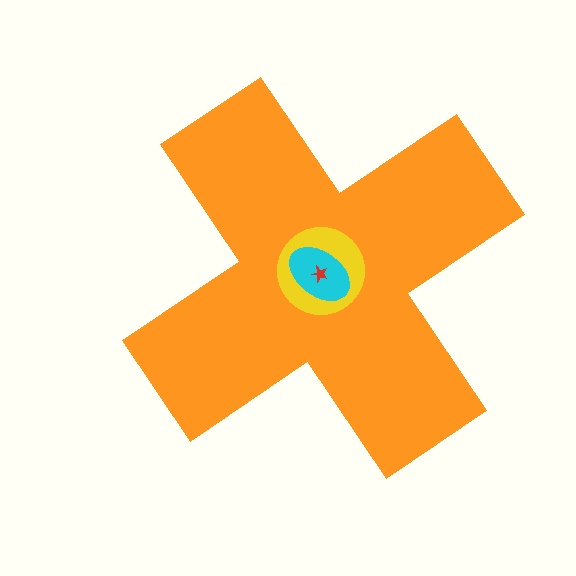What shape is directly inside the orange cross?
The yellow circle.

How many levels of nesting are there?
4.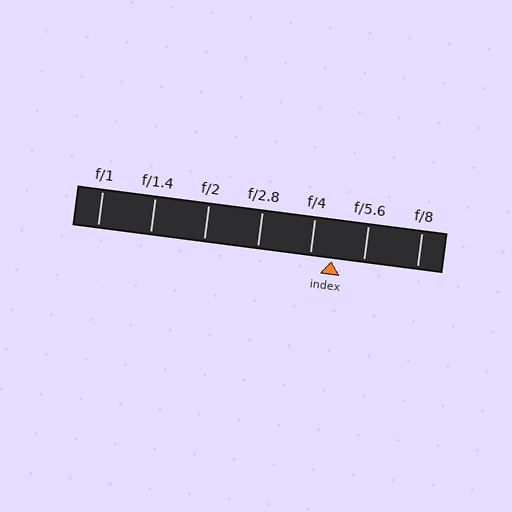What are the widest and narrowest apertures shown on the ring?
The widest aperture shown is f/1 and the narrowest is f/8.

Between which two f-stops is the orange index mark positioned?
The index mark is between f/4 and f/5.6.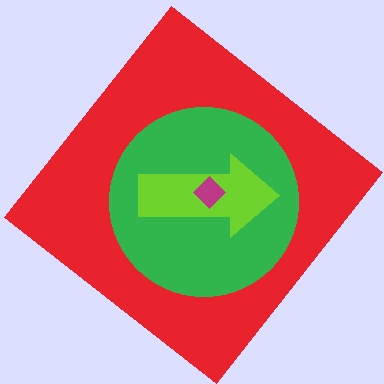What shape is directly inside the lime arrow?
The magenta diamond.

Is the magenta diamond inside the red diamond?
Yes.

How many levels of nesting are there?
4.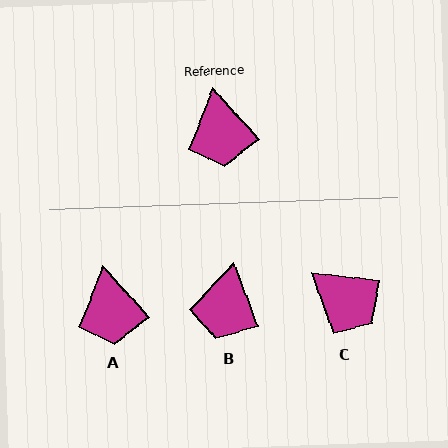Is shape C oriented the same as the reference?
No, it is off by about 41 degrees.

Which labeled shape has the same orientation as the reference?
A.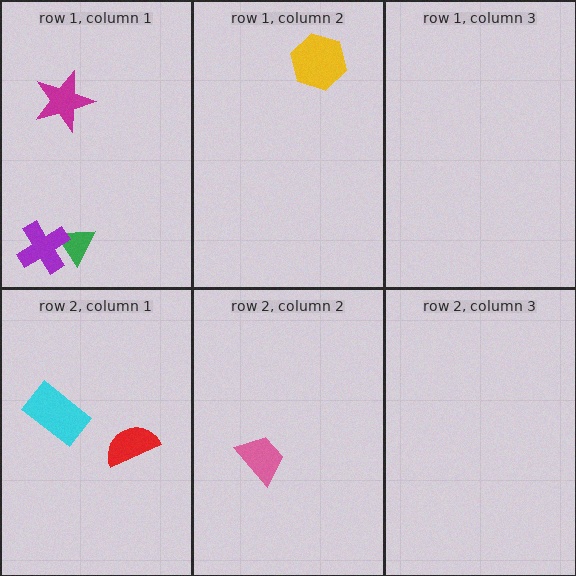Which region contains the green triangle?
The row 1, column 1 region.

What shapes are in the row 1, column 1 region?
The green triangle, the magenta star, the purple cross.